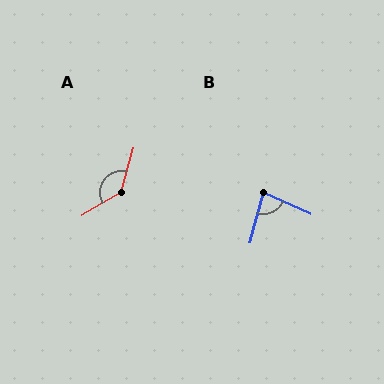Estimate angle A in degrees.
Approximately 136 degrees.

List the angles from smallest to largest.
B (81°), A (136°).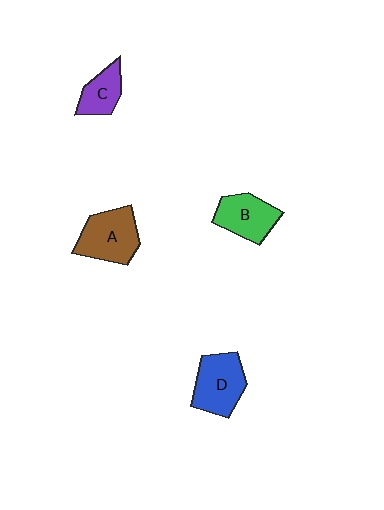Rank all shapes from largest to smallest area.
From largest to smallest: A (brown), D (blue), B (green), C (purple).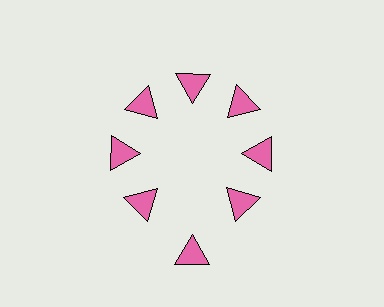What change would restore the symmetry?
The symmetry would be restored by moving it inward, back onto the ring so that all 8 triangles sit at equal angles and equal distance from the center.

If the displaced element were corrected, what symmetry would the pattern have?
It would have 8-fold rotational symmetry — the pattern would map onto itself every 45 degrees.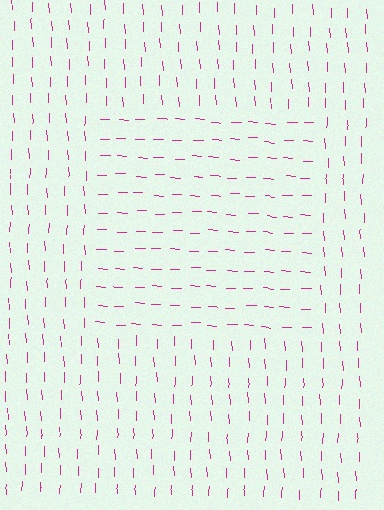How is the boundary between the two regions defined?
The boundary is defined purely by a change in line orientation (approximately 84 degrees difference). All lines are the same color and thickness.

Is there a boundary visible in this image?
Yes, there is a texture boundary formed by a change in line orientation.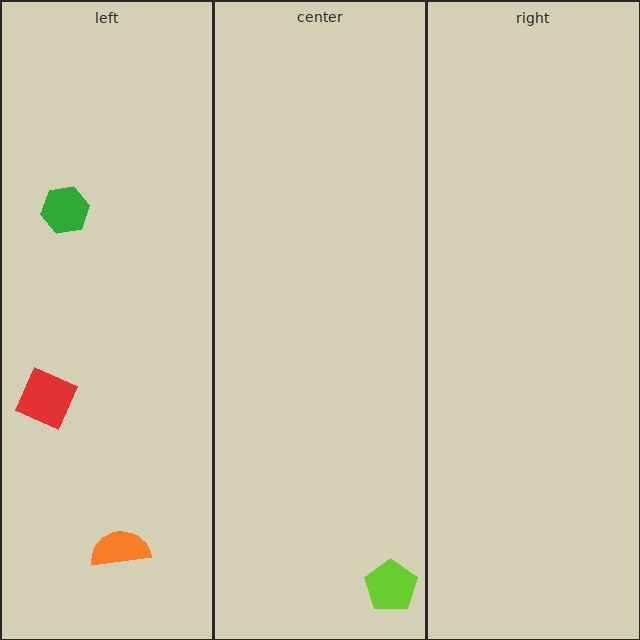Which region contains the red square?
The left region.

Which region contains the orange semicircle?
The left region.